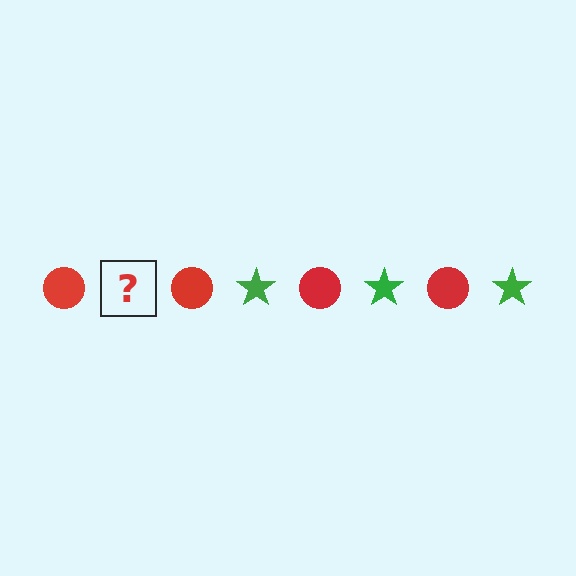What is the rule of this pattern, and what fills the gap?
The rule is that the pattern alternates between red circle and green star. The gap should be filled with a green star.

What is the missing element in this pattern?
The missing element is a green star.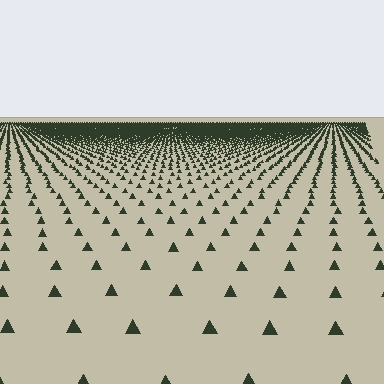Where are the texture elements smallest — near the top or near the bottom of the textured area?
Near the top.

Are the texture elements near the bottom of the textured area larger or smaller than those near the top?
Larger. Near the bottom, elements are closer to the viewer and appear at a bigger on-screen size.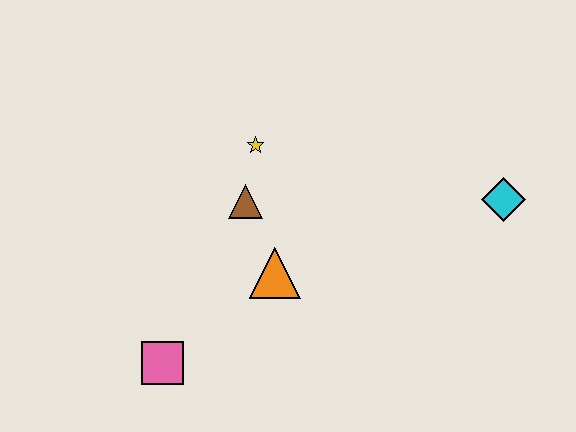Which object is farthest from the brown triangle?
The cyan diamond is farthest from the brown triangle.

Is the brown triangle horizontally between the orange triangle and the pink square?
Yes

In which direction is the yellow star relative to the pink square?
The yellow star is above the pink square.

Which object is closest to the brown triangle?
The yellow star is closest to the brown triangle.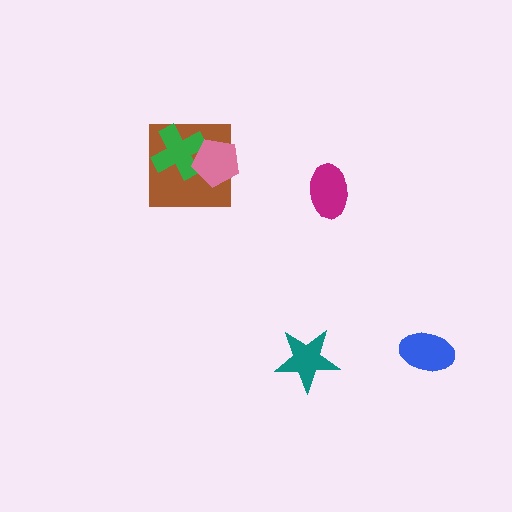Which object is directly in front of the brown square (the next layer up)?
The green cross is directly in front of the brown square.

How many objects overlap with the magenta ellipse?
0 objects overlap with the magenta ellipse.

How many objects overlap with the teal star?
0 objects overlap with the teal star.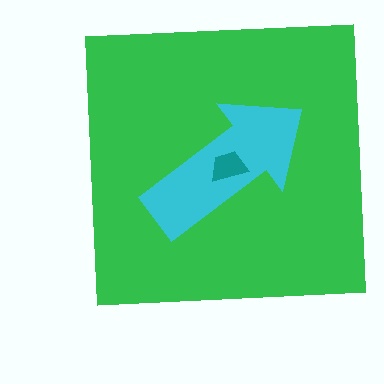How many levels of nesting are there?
3.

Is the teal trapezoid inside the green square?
Yes.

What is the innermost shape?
The teal trapezoid.